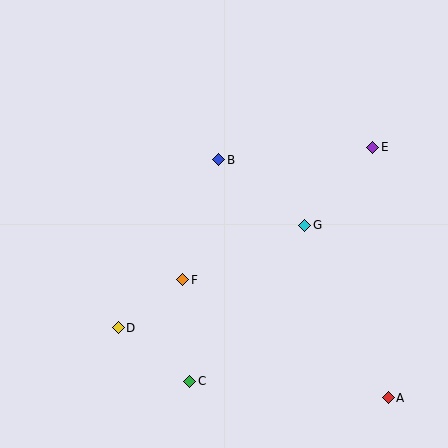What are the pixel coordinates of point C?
Point C is at (190, 381).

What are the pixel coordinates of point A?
Point A is at (388, 398).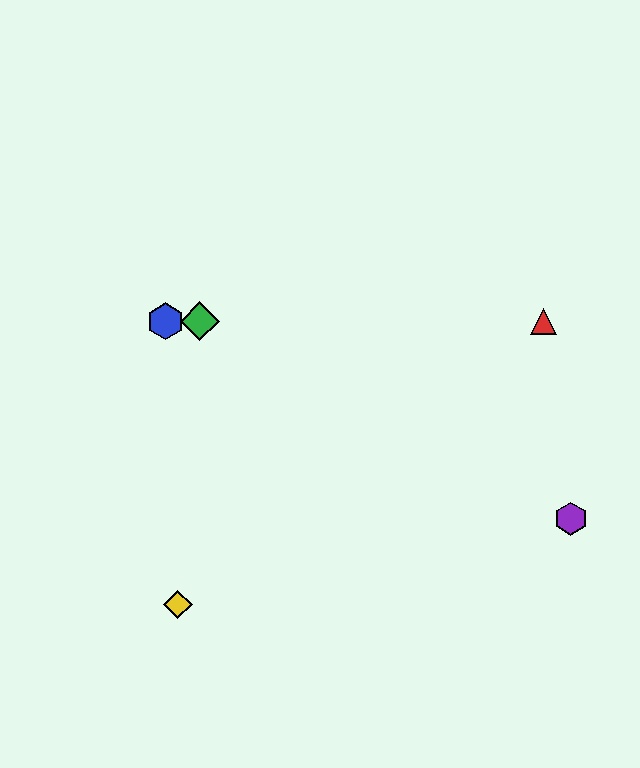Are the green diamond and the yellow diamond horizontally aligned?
No, the green diamond is at y≈321 and the yellow diamond is at y≈605.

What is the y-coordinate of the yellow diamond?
The yellow diamond is at y≈605.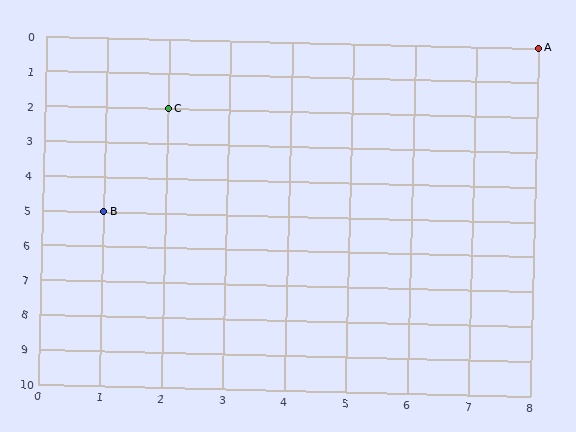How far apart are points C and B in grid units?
Points C and B are 1 column and 3 rows apart (about 3.2 grid units diagonally).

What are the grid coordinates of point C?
Point C is at grid coordinates (2, 2).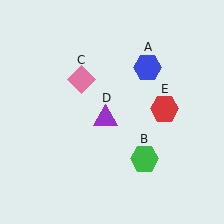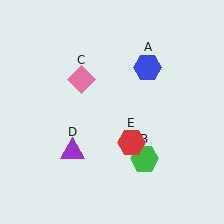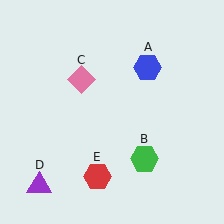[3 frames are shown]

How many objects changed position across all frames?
2 objects changed position: purple triangle (object D), red hexagon (object E).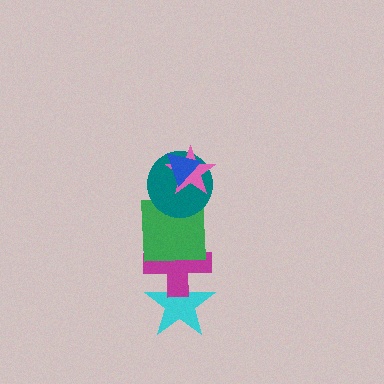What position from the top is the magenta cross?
The magenta cross is 5th from the top.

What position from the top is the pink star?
The pink star is 2nd from the top.